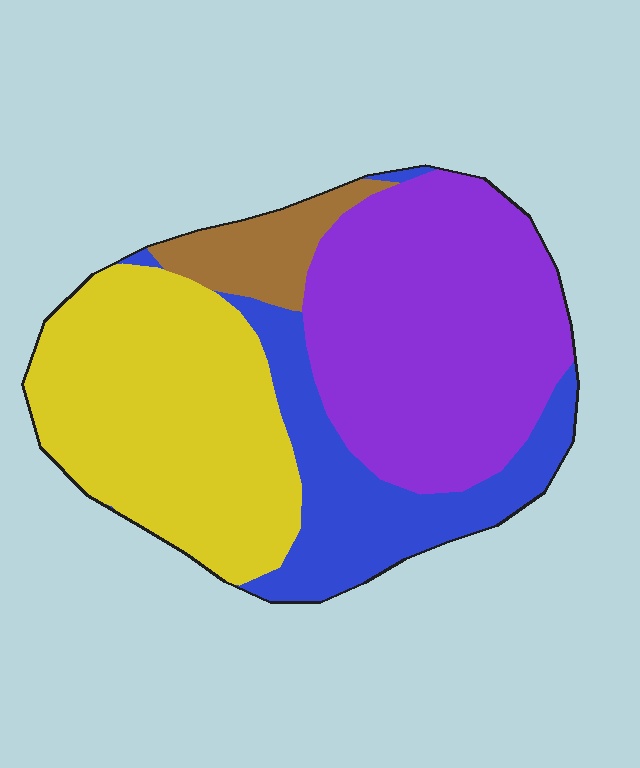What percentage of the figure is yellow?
Yellow takes up between a quarter and a half of the figure.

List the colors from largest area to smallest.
From largest to smallest: purple, yellow, blue, brown.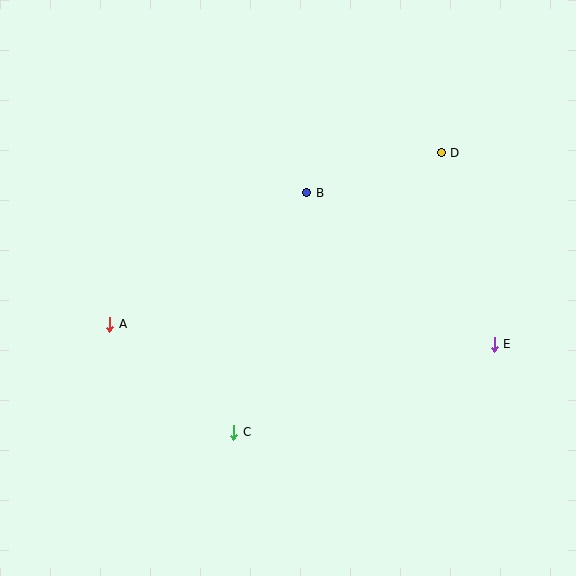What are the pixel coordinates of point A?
Point A is at (110, 324).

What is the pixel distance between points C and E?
The distance between C and E is 275 pixels.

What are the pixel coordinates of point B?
Point B is at (307, 193).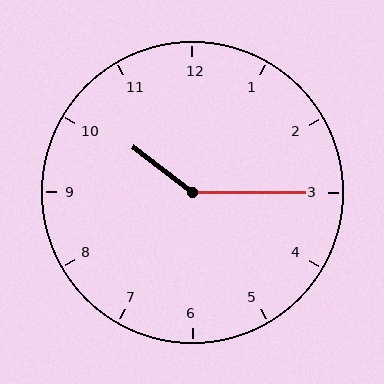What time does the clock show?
10:15.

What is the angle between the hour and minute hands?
Approximately 142 degrees.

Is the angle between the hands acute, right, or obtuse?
It is obtuse.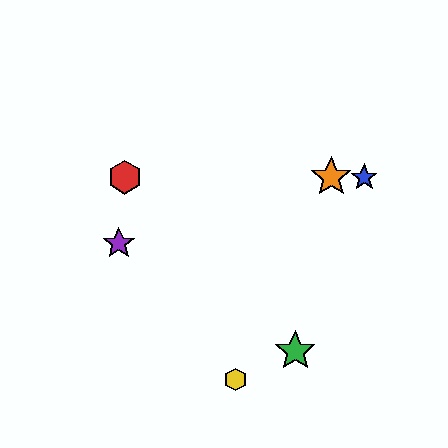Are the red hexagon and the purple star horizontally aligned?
No, the red hexagon is at y≈177 and the purple star is at y≈244.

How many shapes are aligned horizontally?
3 shapes (the red hexagon, the blue star, the orange star) are aligned horizontally.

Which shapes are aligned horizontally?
The red hexagon, the blue star, the orange star are aligned horizontally.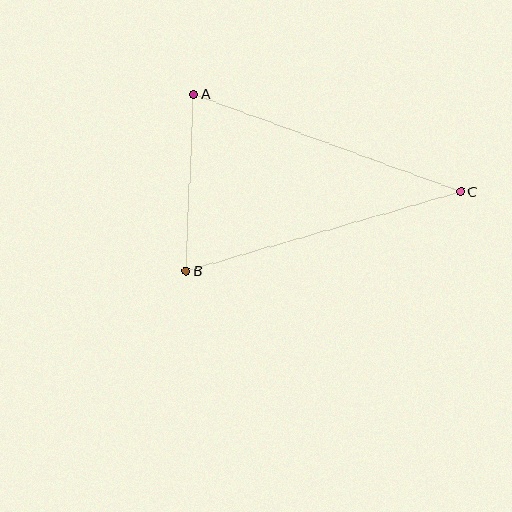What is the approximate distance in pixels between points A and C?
The distance between A and C is approximately 284 pixels.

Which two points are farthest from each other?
Points B and C are farthest from each other.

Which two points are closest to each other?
Points A and B are closest to each other.